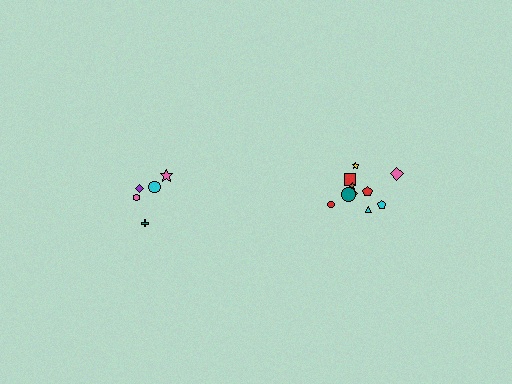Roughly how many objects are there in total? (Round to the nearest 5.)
Roughly 15 objects in total.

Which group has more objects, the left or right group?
The right group.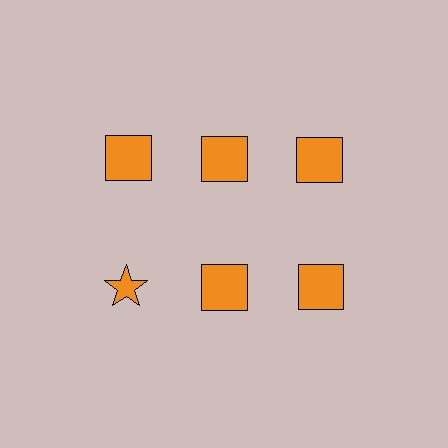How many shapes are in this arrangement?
There are 6 shapes arranged in a grid pattern.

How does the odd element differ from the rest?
It has a different shape: star instead of square.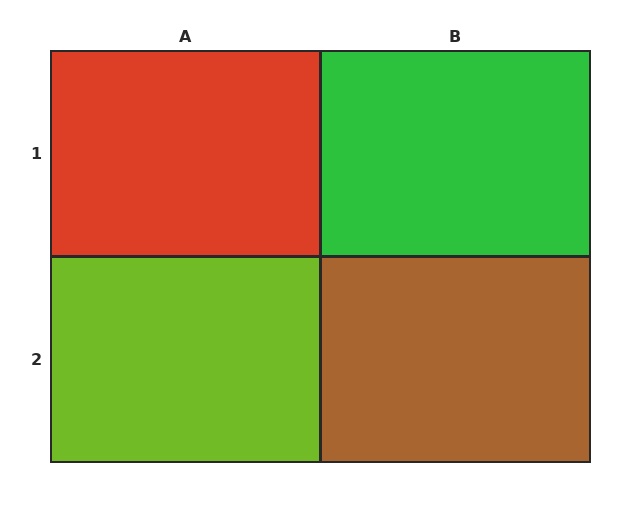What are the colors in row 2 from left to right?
Lime, brown.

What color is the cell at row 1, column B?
Green.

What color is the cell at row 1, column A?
Red.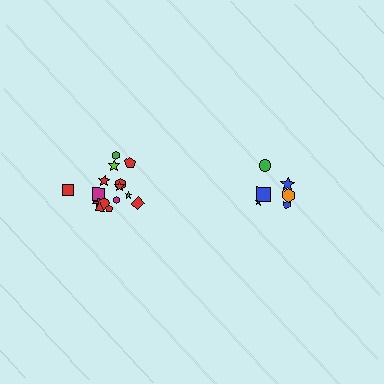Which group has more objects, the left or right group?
The left group.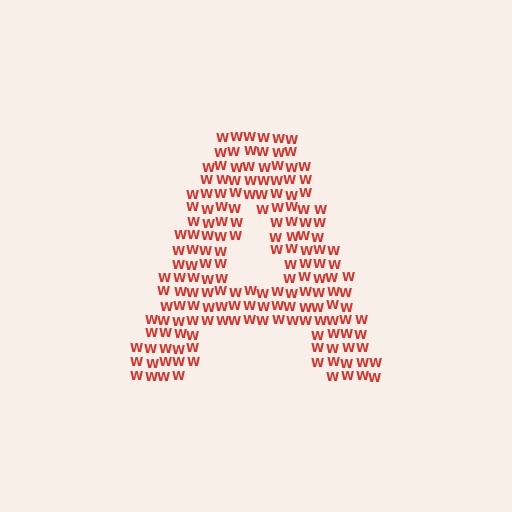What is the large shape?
The large shape is the letter A.